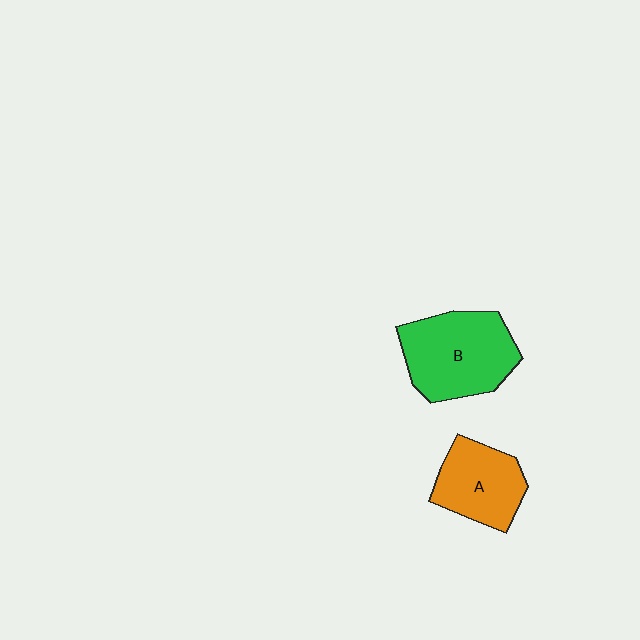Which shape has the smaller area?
Shape A (orange).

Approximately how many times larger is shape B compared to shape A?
Approximately 1.4 times.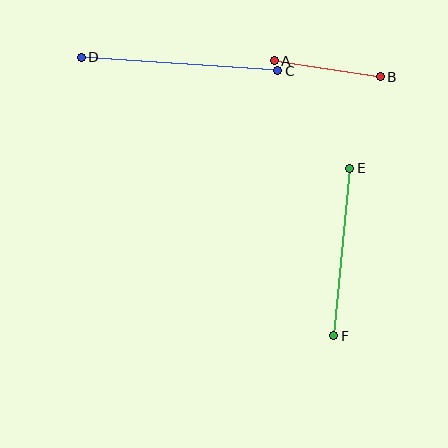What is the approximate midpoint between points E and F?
The midpoint is at approximately (342, 252) pixels.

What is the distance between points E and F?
The distance is approximately 168 pixels.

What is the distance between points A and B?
The distance is approximately 107 pixels.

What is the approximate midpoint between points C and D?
The midpoint is at approximately (180, 64) pixels.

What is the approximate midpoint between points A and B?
The midpoint is at approximately (327, 69) pixels.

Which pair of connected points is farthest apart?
Points C and D are farthest apart.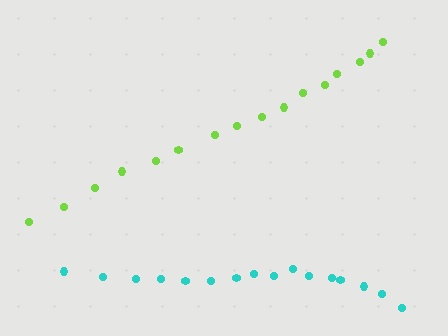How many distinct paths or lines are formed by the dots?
There are 2 distinct paths.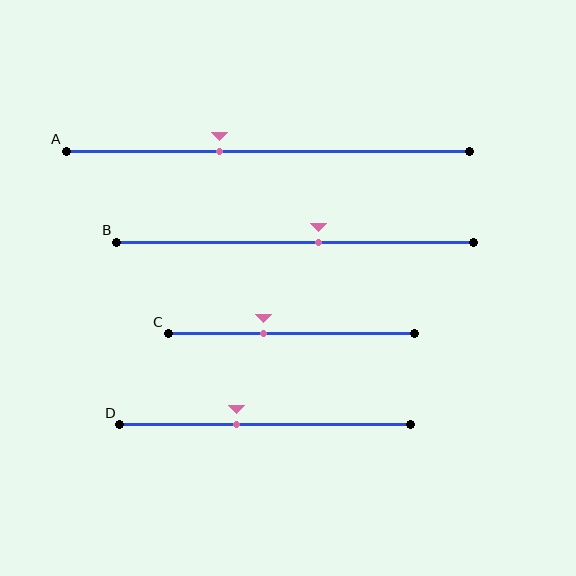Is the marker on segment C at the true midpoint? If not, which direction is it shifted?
No, the marker on segment C is shifted to the left by about 11% of the segment length.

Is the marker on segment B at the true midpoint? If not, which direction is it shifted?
No, the marker on segment B is shifted to the right by about 7% of the segment length.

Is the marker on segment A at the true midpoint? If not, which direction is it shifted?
No, the marker on segment A is shifted to the left by about 12% of the segment length.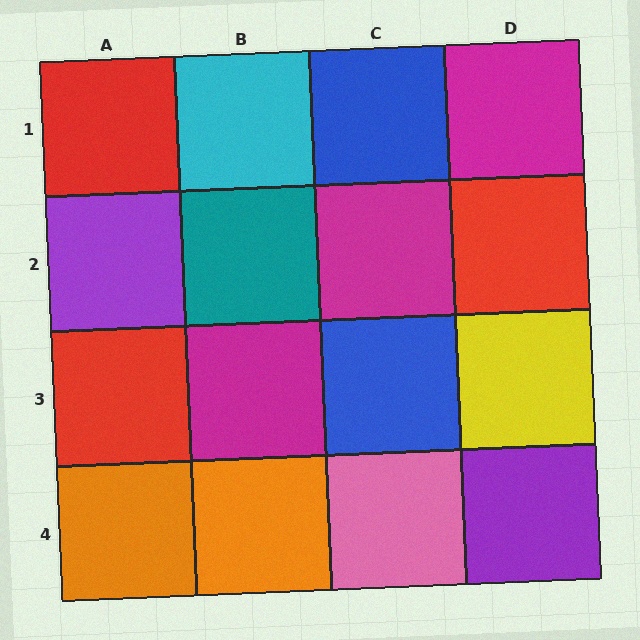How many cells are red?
3 cells are red.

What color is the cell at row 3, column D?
Yellow.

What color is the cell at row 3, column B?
Magenta.